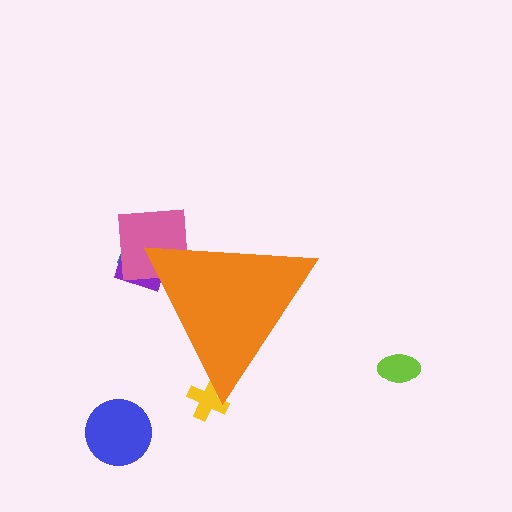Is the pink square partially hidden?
Yes, the pink square is partially hidden behind the orange triangle.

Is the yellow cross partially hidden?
Yes, the yellow cross is partially hidden behind the orange triangle.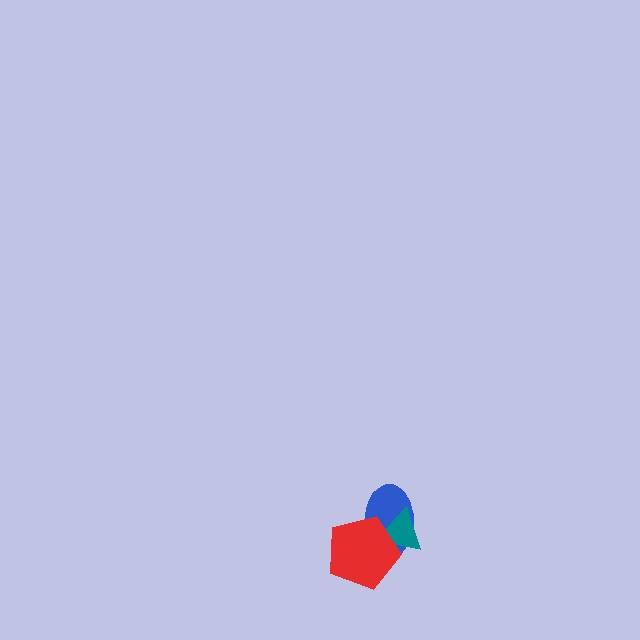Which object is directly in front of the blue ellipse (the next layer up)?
The teal triangle is directly in front of the blue ellipse.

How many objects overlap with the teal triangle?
2 objects overlap with the teal triangle.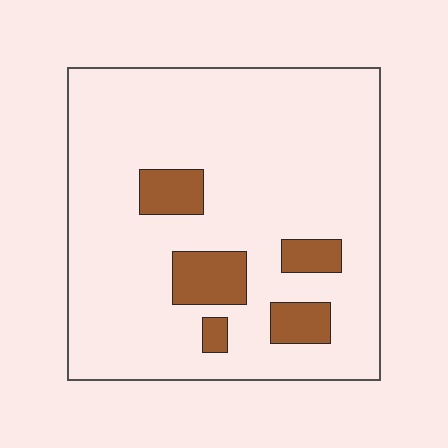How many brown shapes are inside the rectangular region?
5.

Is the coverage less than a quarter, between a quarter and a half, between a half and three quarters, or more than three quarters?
Less than a quarter.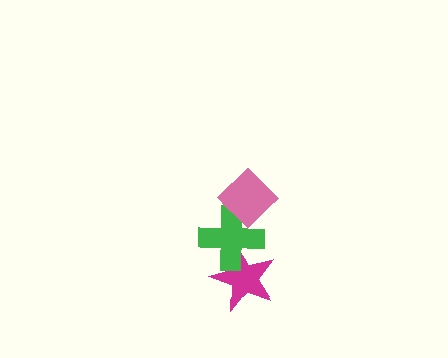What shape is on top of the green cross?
The pink diamond is on top of the green cross.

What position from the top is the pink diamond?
The pink diamond is 1st from the top.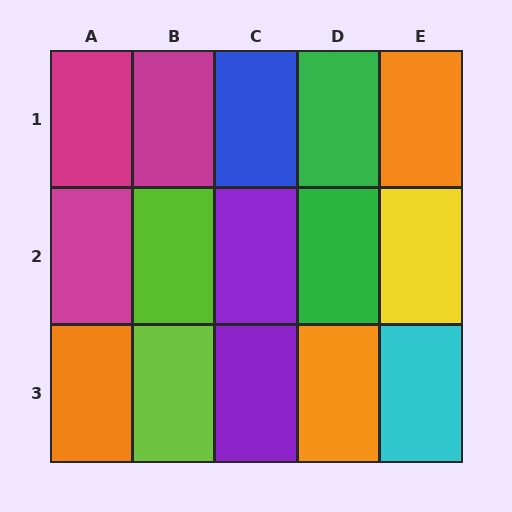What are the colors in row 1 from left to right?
Magenta, magenta, blue, green, orange.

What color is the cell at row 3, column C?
Purple.